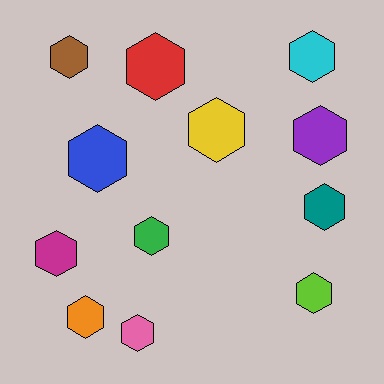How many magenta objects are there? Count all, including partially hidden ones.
There is 1 magenta object.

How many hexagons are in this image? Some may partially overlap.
There are 12 hexagons.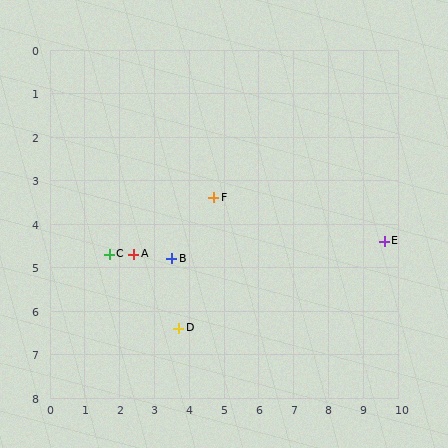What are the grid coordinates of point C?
Point C is at approximately (1.7, 4.7).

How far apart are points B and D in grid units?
Points B and D are about 1.6 grid units apart.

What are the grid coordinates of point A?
Point A is at approximately (2.4, 4.7).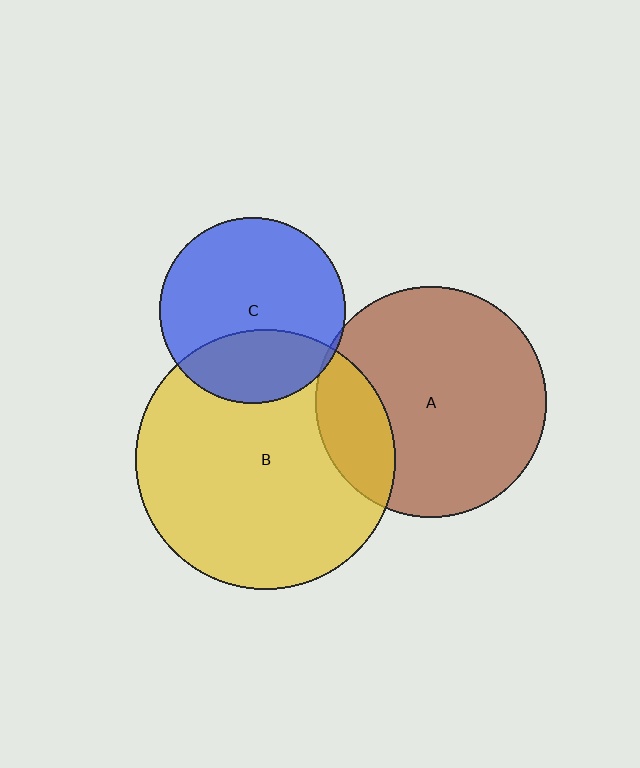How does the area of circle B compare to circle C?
Approximately 2.0 times.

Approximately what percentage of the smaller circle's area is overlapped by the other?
Approximately 20%.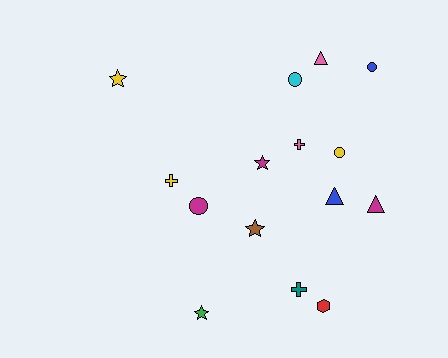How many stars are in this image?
There are 4 stars.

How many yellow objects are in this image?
There are 3 yellow objects.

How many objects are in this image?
There are 15 objects.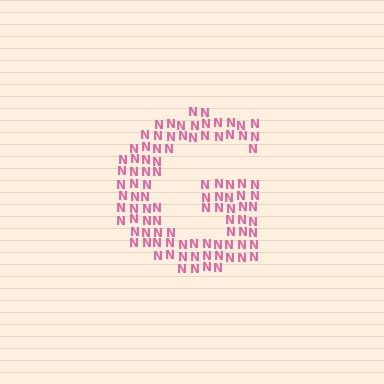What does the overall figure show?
The overall figure shows the letter G.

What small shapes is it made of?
It is made of small letter N's.